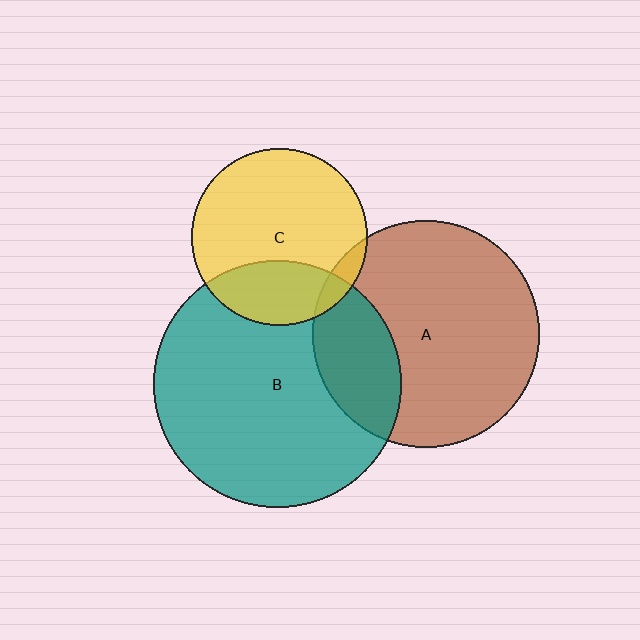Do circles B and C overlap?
Yes.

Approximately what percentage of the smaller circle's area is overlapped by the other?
Approximately 25%.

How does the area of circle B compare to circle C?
Approximately 2.0 times.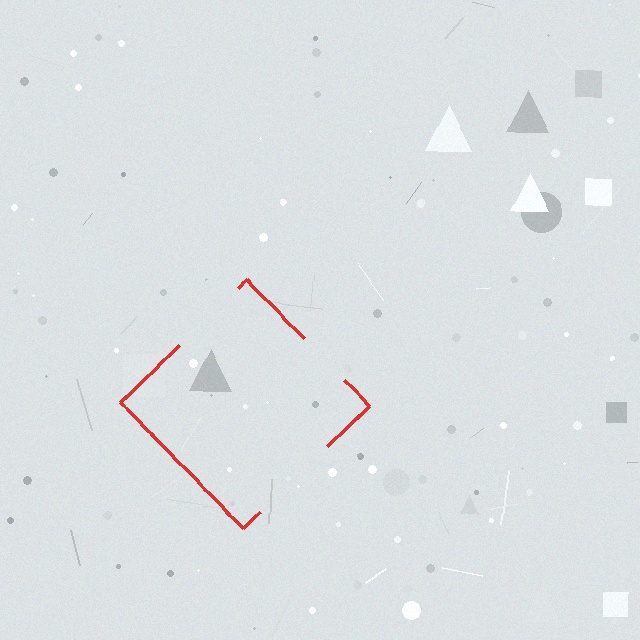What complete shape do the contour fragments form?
The contour fragments form a diamond.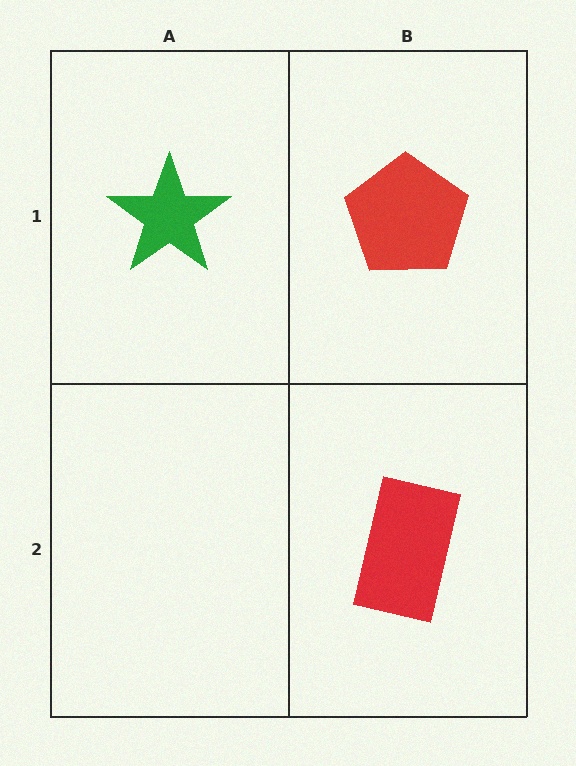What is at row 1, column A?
A green star.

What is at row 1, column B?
A red pentagon.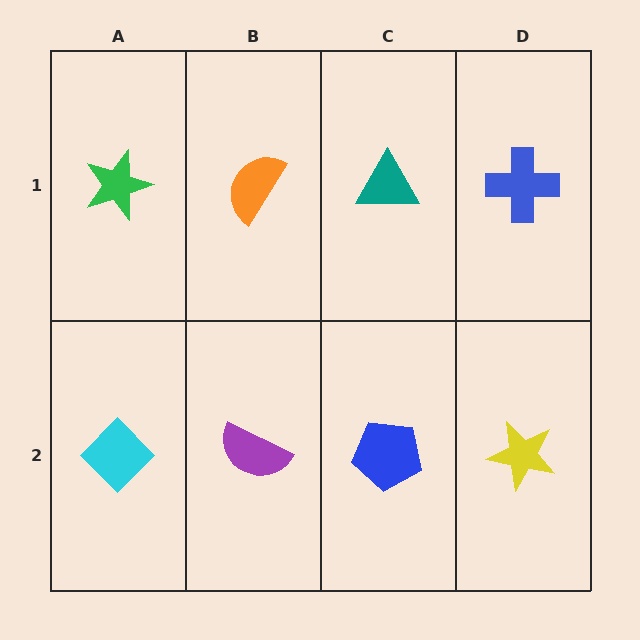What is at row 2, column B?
A purple semicircle.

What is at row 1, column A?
A green star.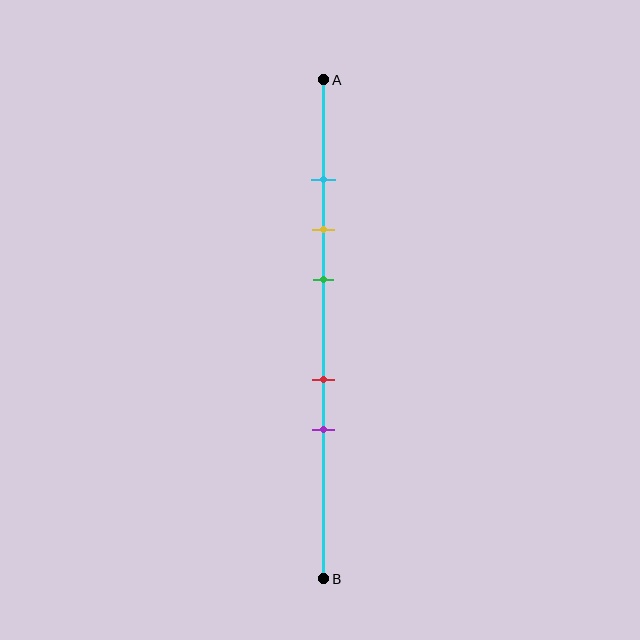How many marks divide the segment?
There are 5 marks dividing the segment.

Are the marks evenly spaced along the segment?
No, the marks are not evenly spaced.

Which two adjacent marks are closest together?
The cyan and yellow marks are the closest adjacent pair.